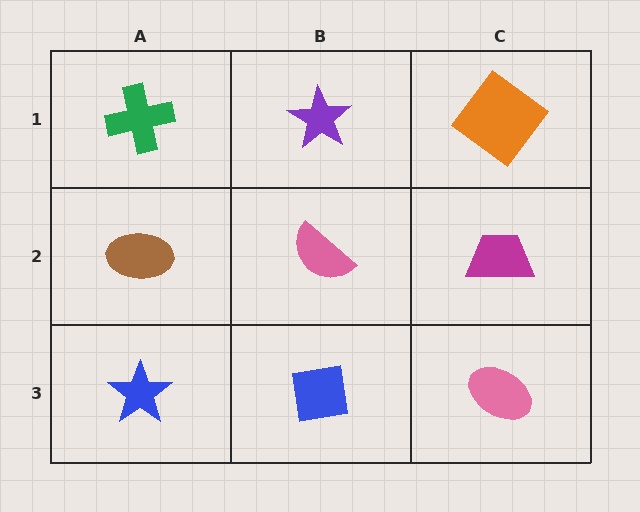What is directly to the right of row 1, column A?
A purple star.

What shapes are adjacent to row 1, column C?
A magenta trapezoid (row 2, column C), a purple star (row 1, column B).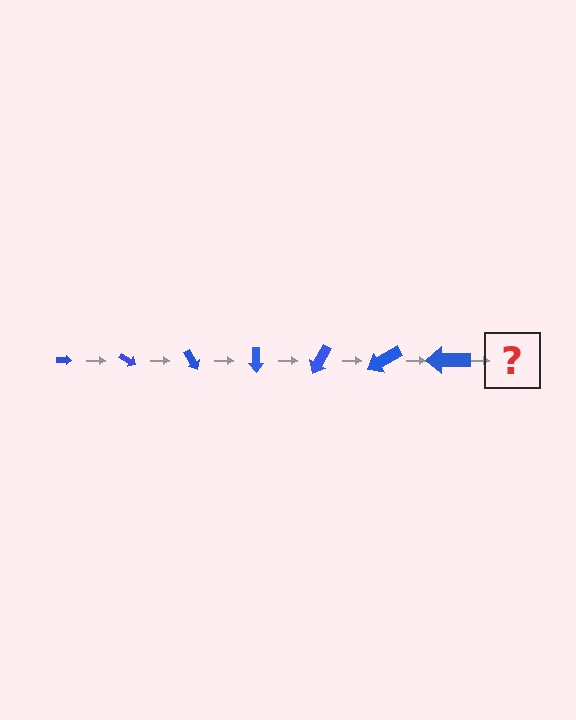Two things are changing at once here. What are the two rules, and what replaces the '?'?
The two rules are that the arrow grows larger each step and it rotates 30 degrees each step. The '?' should be an arrow, larger than the previous one and rotated 210 degrees from the start.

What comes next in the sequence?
The next element should be an arrow, larger than the previous one and rotated 210 degrees from the start.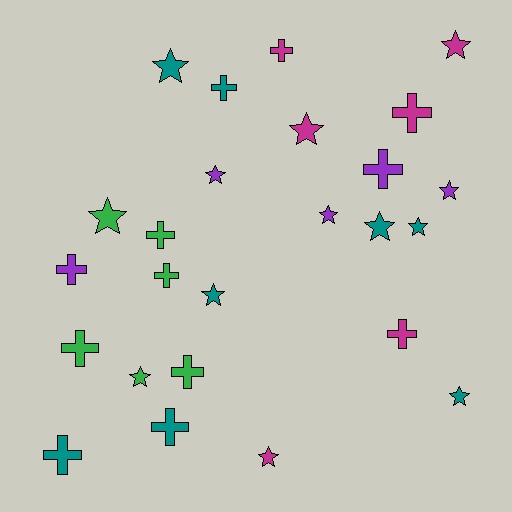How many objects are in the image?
There are 25 objects.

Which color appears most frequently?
Teal, with 8 objects.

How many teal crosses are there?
There are 3 teal crosses.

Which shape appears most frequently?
Star, with 13 objects.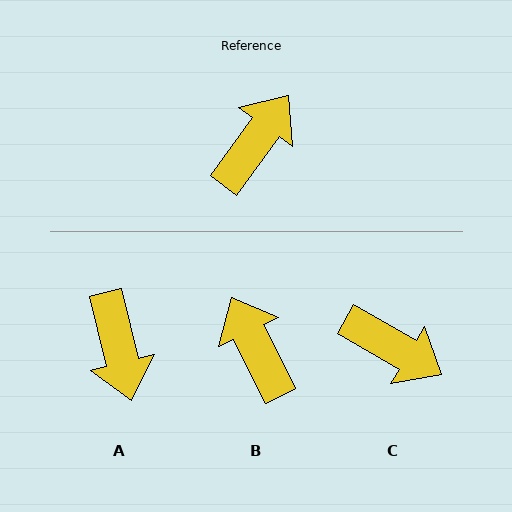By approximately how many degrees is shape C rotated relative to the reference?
Approximately 84 degrees clockwise.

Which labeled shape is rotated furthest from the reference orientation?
A, about 130 degrees away.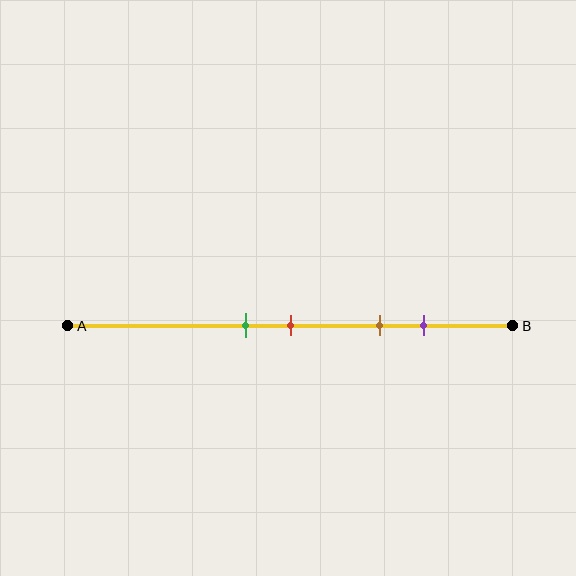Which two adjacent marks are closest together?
The green and red marks are the closest adjacent pair.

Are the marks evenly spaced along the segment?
No, the marks are not evenly spaced.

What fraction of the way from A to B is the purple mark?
The purple mark is approximately 80% (0.8) of the way from A to B.